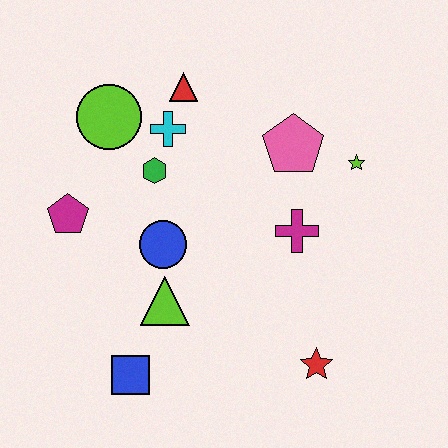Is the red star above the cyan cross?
No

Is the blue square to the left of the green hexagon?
Yes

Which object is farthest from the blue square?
The lime star is farthest from the blue square.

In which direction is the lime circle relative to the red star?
The lime circle is above the red star.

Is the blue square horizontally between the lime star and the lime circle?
Yes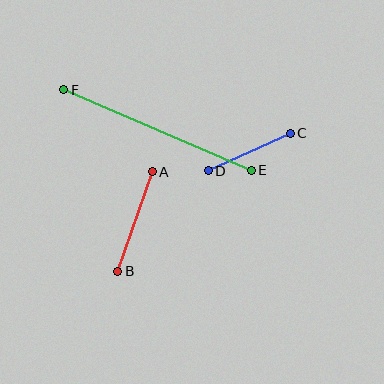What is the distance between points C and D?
The distance is approximately 90 pixels.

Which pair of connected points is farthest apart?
Points E and F are farthest apart.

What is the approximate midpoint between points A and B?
The midpoint is at approximately (135, 222) pixels.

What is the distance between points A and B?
The distance is approximately 106 pixels.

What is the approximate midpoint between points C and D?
The midpoint is at approximately (249, 152) pixels.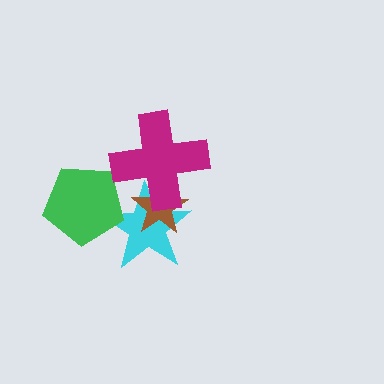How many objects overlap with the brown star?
2 objects overlap with the brown star.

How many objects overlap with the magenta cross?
2 objects overlap with the magenta cross.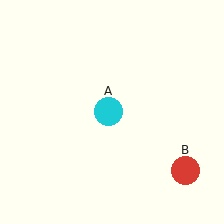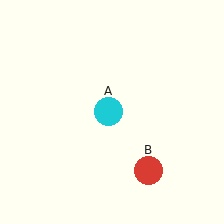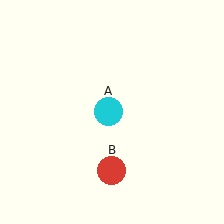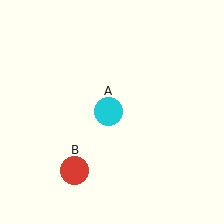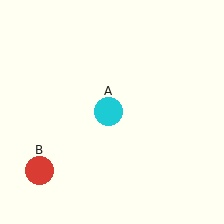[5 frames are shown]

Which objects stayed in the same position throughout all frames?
Cyan circle (object A) remained stationary.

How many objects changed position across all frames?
1 object changed position: red circle (object B).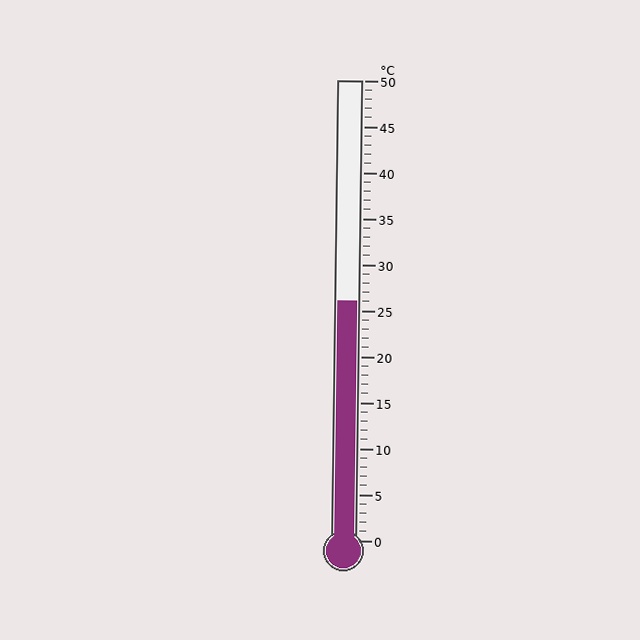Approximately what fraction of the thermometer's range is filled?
The thermometer is filled to approximately 50% of its range.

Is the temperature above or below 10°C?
The temperature is above 10°C.